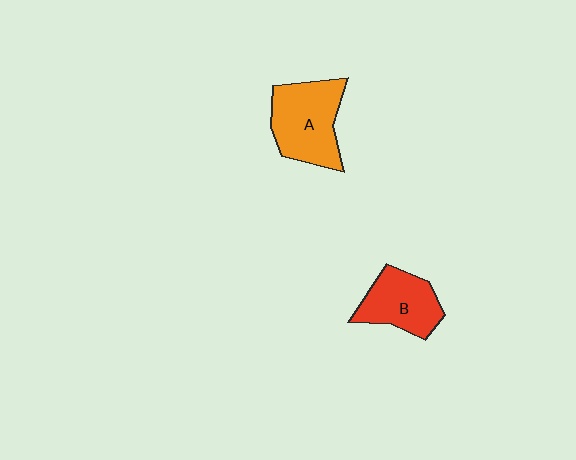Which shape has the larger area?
Shape A (orange).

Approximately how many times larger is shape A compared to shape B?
Approximately 1.3 times.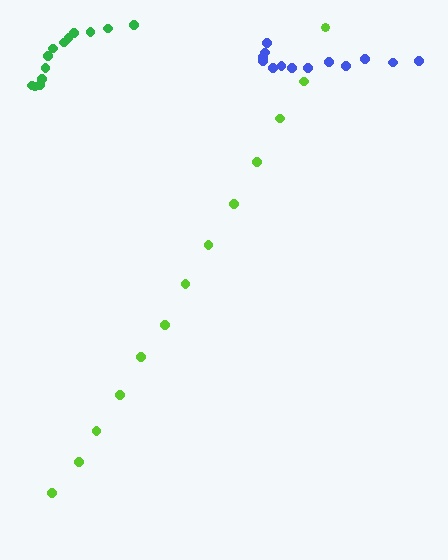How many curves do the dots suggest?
There are 3 distinct paths.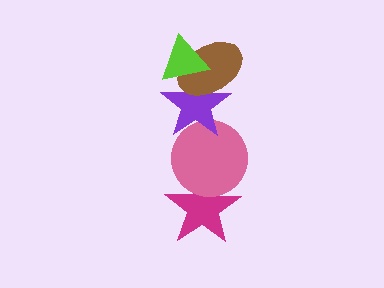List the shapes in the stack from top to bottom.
From top to bottom: the lime triangle, the brown ellipse, the purple star, the pink circle, the magenta star.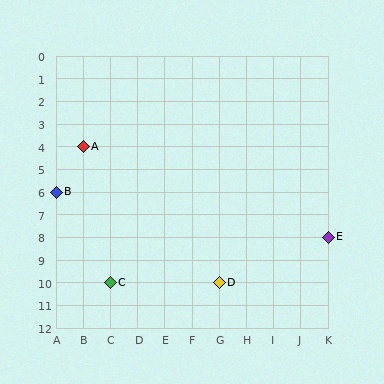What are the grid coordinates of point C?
Point C is at grid coordinates (C, 10).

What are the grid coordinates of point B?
Point B is at grid coordinates (A, 6).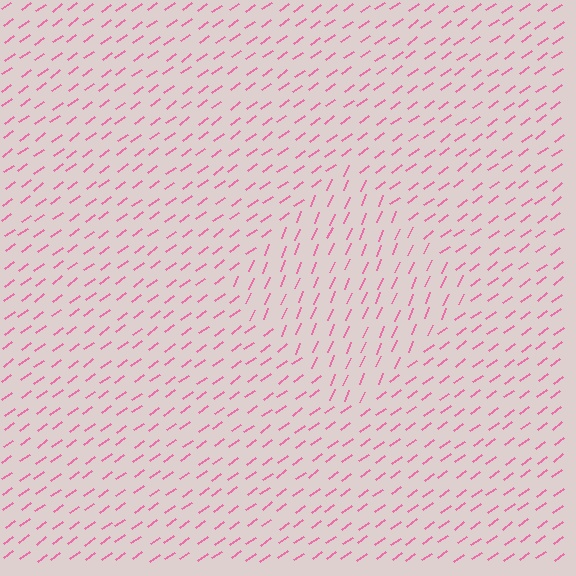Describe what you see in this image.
The image is filled with small pink line segments. A diamond region in the image has lines oriented differently from the surrounding lines, creating a visible texture boundary.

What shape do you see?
I see a diamond.